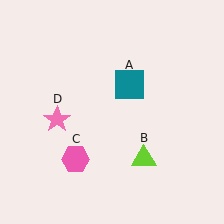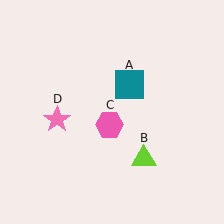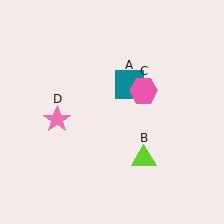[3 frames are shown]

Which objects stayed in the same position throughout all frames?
Teal square (object A) and lime triangle (object B) and pink star (object D) remained stationary.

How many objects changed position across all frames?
1 object changed position: pink hexagon (object C).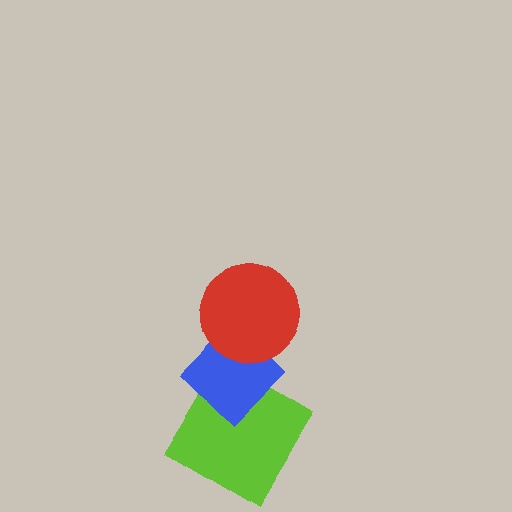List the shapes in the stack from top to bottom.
From top to bottom: the red circle, the blue diamond, the lime diamond.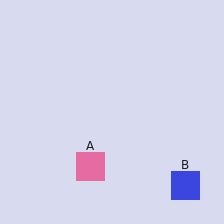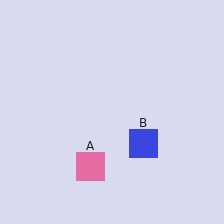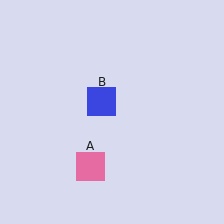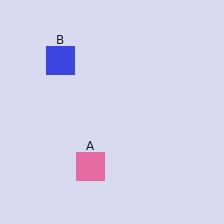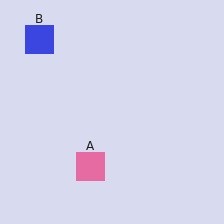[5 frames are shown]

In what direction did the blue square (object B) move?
The blue square (object B) moved up and to the left.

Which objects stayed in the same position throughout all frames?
Pink square (object A) remained stationary.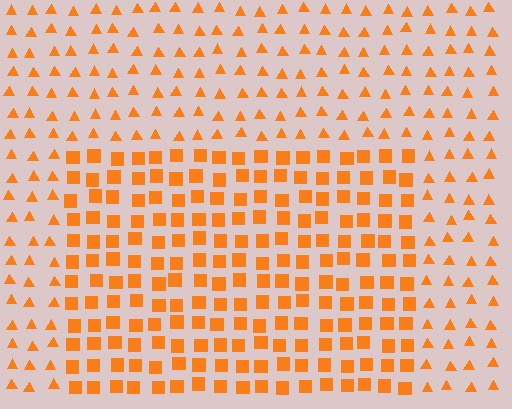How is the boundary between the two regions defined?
The boundary is defined by a change in element shape: squares inside vs. triangles outside. All elements share the same color and spacing.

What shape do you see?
I see a rectangle.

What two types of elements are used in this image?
The image uses squares inside the rectangle region and triangles outside it.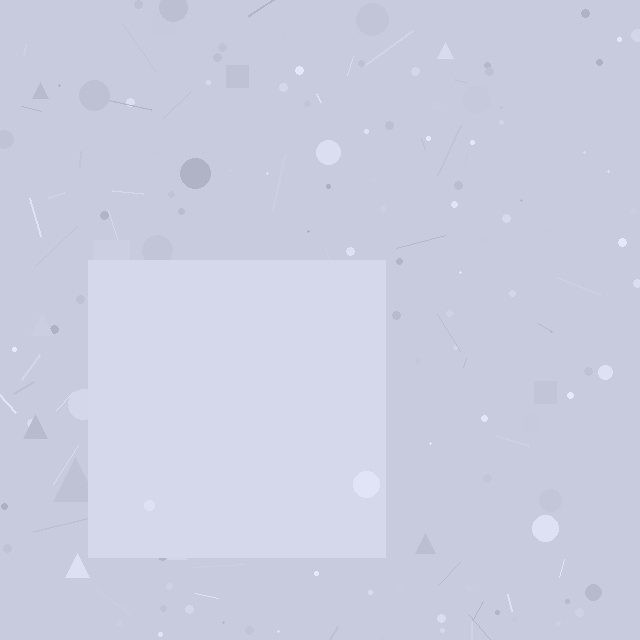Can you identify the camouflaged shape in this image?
The camouflaged shape is a square.